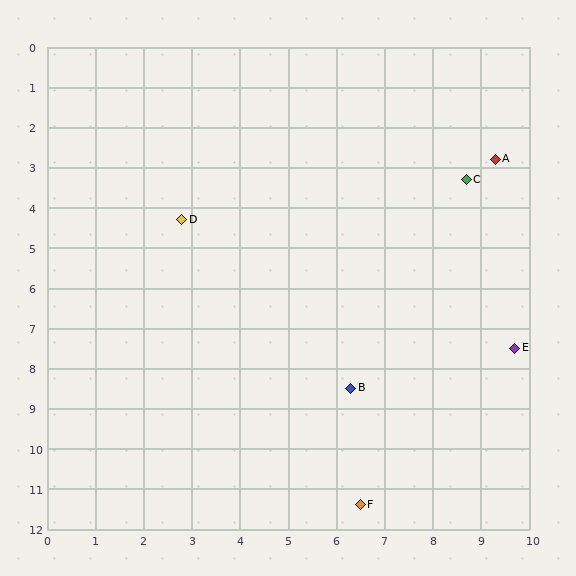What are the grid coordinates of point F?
Point F is at approximately (6.5, 11.4).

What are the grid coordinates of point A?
Point A is at approximately (9.3, 2.8).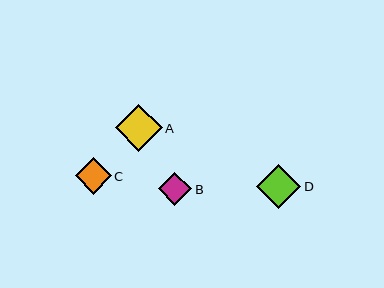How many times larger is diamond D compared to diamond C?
Diamond D is approximately 1.2 times the size of diamond C.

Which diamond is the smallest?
Diamond B is the smallest with a size of approximately 33 pixels.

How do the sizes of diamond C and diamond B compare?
Diamond C and diamond B are approximately the same size.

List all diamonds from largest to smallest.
From largest to smallest: A, D, C, B.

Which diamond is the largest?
Diamond A is the largest with a size of approximately 47 pixels.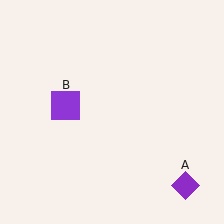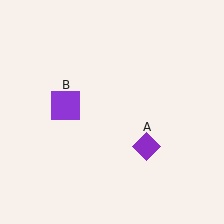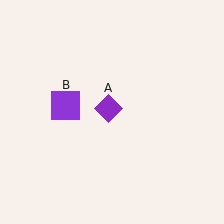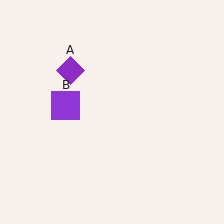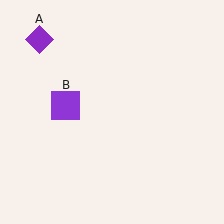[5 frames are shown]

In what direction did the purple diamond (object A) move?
The purple diamond (object A) moved up and to the left.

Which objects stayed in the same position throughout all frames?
Purple square (object B) remained stationary.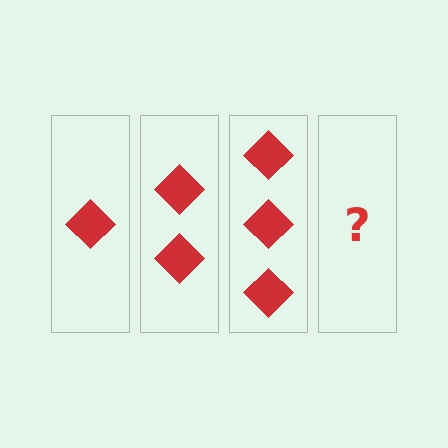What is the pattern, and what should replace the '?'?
The pattern is that each step adds one more diamond. The '?' should be 4 diamonds.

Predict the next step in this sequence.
The next step is 4 diamonds.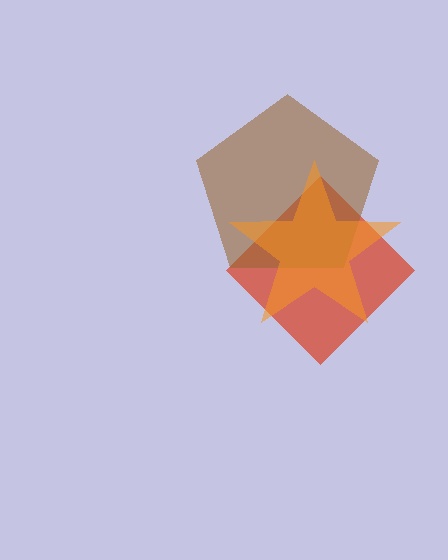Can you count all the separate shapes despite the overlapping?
Yes, there are 3 separate shapes.